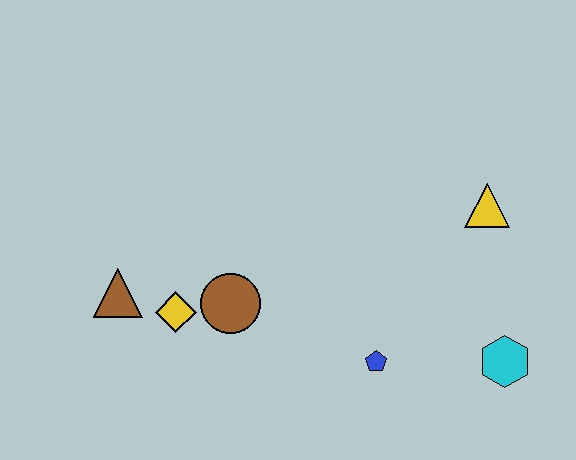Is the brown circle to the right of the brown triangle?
Yes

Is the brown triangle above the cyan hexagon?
Yes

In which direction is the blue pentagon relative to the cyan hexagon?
The blue pentagon is to the left of the cyan hexagon.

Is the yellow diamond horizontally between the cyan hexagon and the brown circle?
No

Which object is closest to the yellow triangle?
The cyan hexagon is closest to the yellow triangle.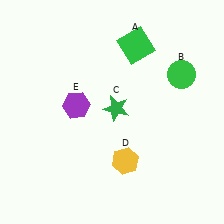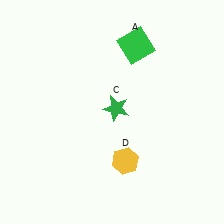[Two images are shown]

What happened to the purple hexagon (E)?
The purple hexagon (E) was removed in Image 2. It was in the top-left area of Image 1.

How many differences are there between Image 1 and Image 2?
There are 2 differences between the two images.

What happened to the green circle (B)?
The green circle (B) was removed in Image 2. It was in the top-right area of Image 1.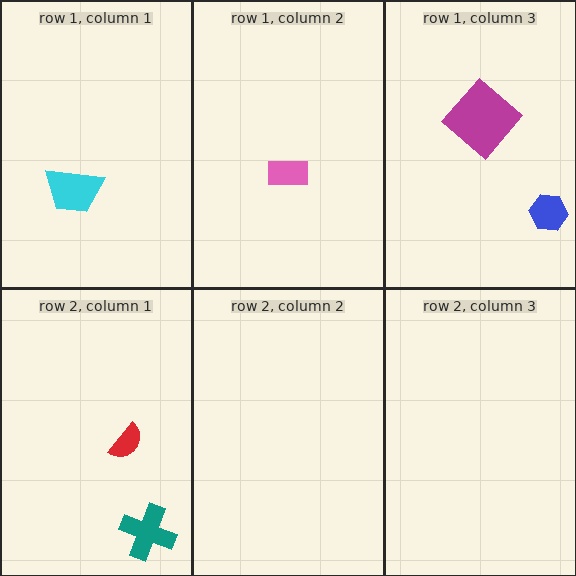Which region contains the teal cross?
The row 2, column 1 region.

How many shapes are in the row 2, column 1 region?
2.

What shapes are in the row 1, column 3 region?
The magenta diamond, the blue hexagon.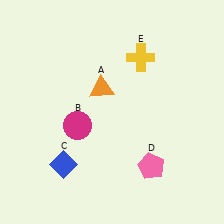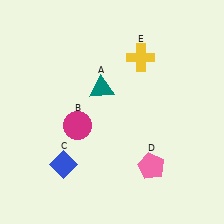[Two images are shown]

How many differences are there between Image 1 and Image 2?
There is 1 difference between the two images.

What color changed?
The triangle (A) changed from orange in Image 1 to teal in Image 2.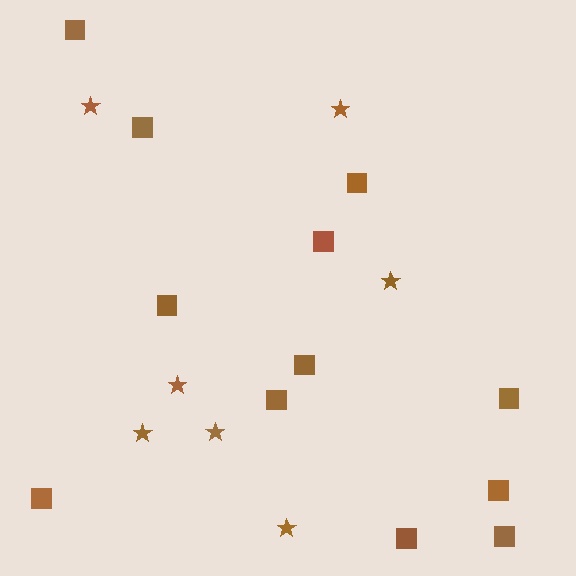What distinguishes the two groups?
There are 2 groups: one group of squares (12) and one group of stars (7).